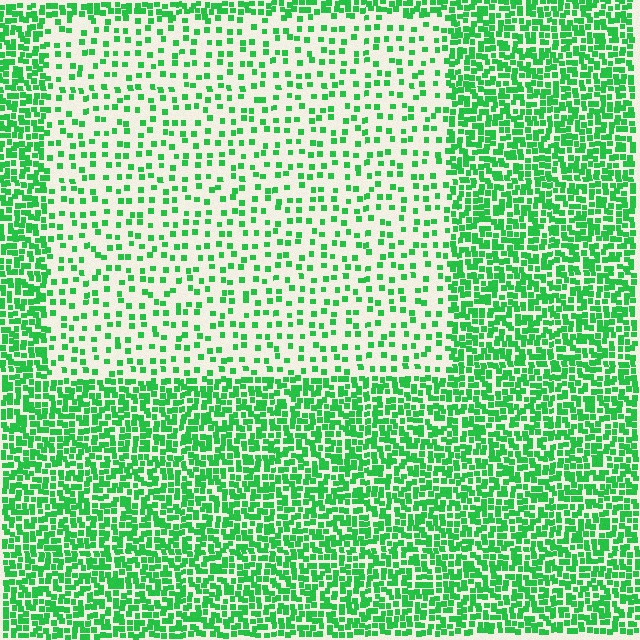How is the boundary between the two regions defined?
The boundary is defined by a change in element density (approximately 2.8x ratio). All elements are the same color, size, and shape.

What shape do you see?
I see a rectangle.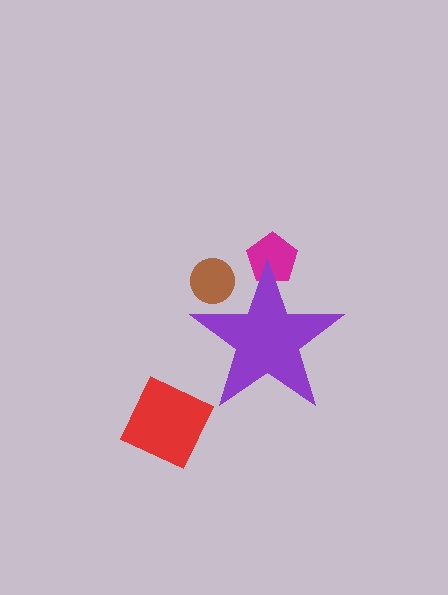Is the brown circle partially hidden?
Yes, the brown circle is partially hidden behind the purple star.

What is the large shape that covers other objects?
A purple star.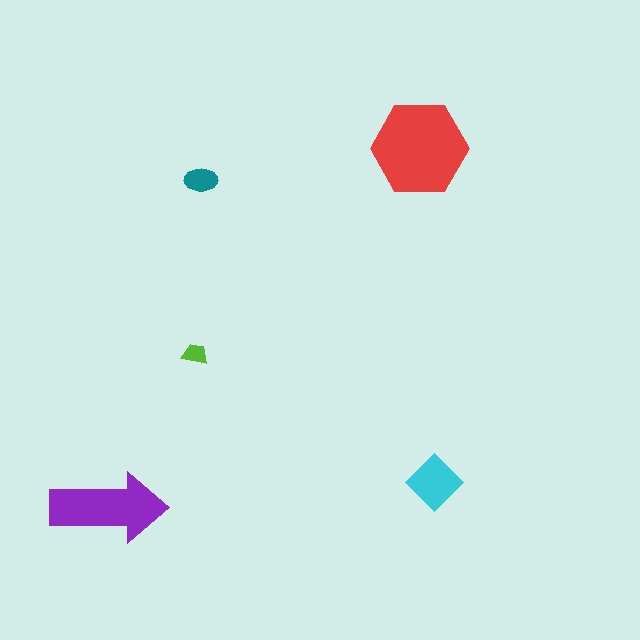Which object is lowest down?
The purple arrow is bottommost.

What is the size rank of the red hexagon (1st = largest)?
1st.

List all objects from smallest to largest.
The lime trapezoid, the teal ellipse, the cyan diamond, the purple arrow, the red hexagon.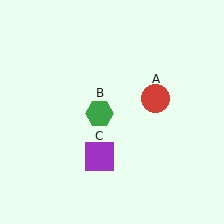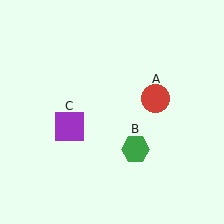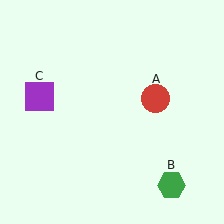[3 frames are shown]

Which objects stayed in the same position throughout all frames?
Red circle (object A) remained stationary.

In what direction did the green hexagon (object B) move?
The green hexagon (object B) moved down and to the right.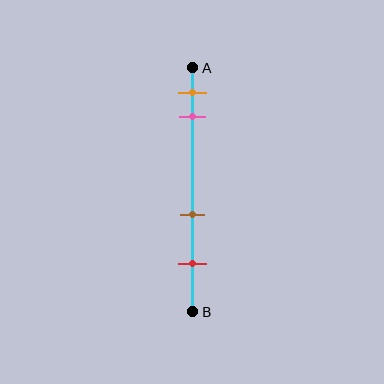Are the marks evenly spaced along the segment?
No, the marks are not evenly spaced.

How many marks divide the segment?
There are 4 marks dividing the segment.